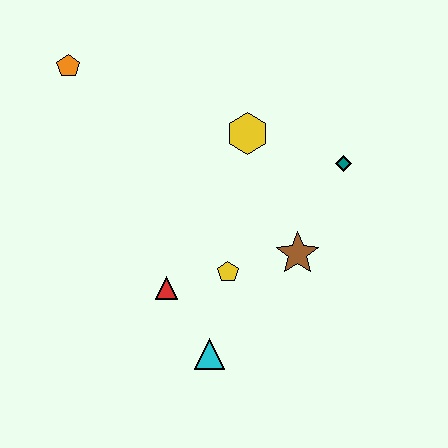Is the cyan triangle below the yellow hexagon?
Yes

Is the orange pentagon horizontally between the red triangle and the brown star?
No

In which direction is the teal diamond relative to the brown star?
The teal diamond is above the brown star.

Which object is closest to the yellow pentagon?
The red triangle is closest to the yellow pentagon.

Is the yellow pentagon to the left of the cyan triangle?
No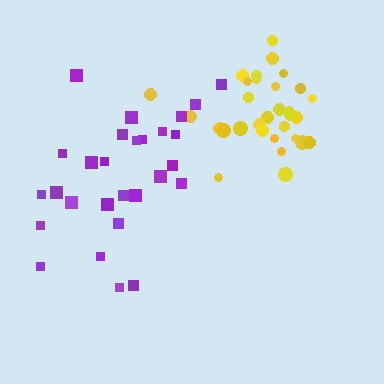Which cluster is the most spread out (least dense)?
Purple.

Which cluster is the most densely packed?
Yellow.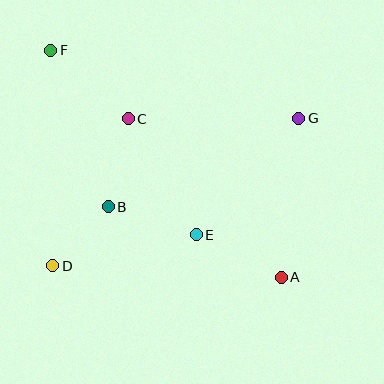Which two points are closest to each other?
Points B and D are closest to each other.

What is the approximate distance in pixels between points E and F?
The distance between E and F is approximately 235 pixels.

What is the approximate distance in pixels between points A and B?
The distance between A and B is approximately 186 pixels.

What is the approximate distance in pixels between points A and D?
The distance between A and D is approximately 229 pixels.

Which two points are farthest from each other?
Points A and F are farthest from each other.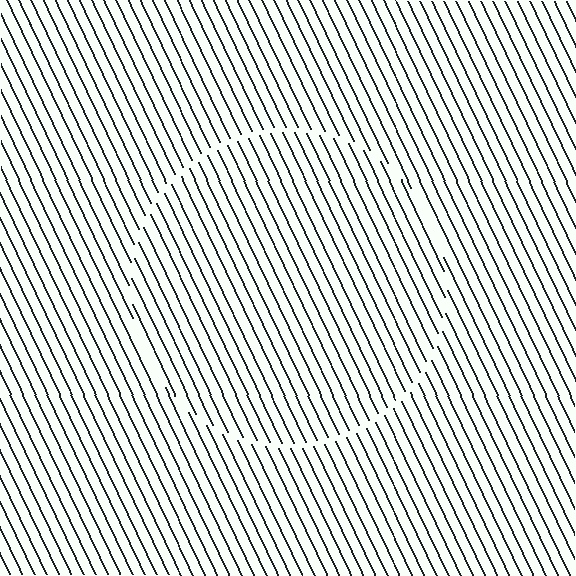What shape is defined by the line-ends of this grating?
An illusory circle. The interior of the shape contains the same grating, shifted by half a period — the contour is defined by the phase discontinuity where line-ends from the inner and outer gratings abut.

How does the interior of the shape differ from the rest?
The interior of the shape contains the same grating, shifted by half a period — the contour is defined by the phase discontinuity where line-ends from the inner and outer gratings abut.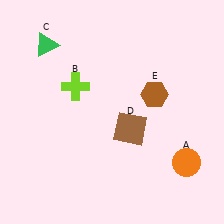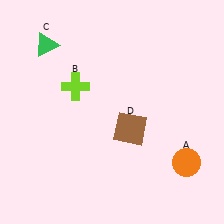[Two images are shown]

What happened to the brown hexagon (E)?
The brown hexagon (E) was removed in Image 2. It was in the top-right area of Image 1.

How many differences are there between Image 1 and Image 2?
There is 1 difference between the two images.